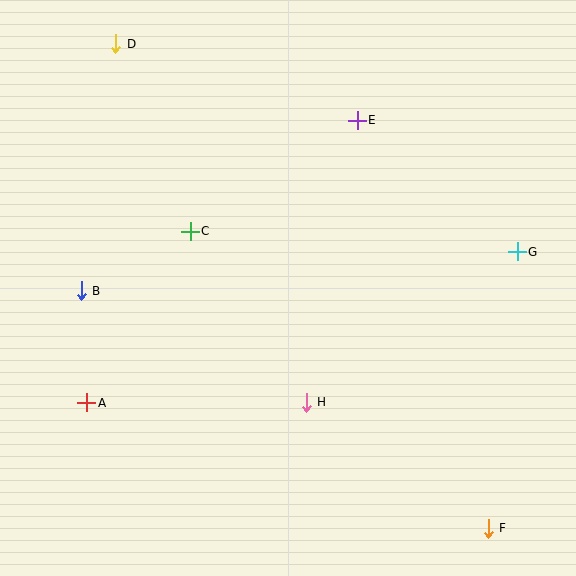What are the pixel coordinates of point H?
Point H is at (306, 402).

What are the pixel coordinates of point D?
Point D is at (116, 44).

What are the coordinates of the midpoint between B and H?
The midpoint between B and H is at (194, 346).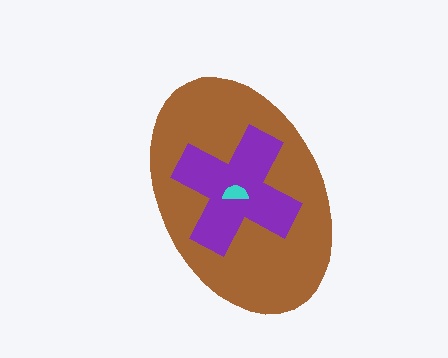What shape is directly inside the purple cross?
The cyan semicircle.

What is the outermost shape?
The brown ellipse.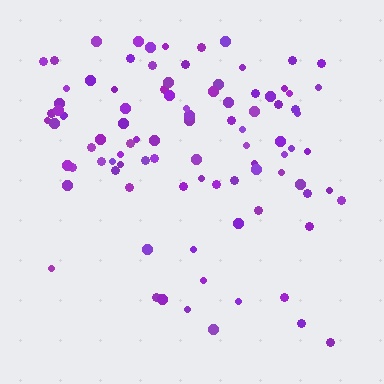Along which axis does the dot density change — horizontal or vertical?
Vertical.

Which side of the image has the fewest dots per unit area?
The bottom.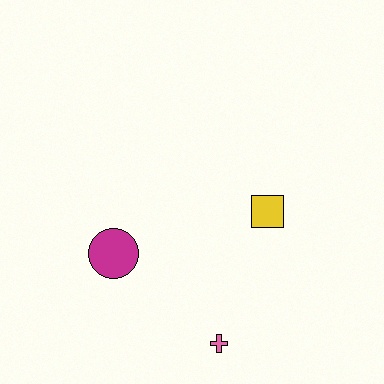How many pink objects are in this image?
There is 1 pink object.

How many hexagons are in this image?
There are no hexagons.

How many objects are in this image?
There are 3 objects.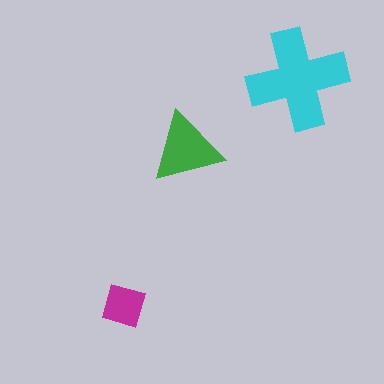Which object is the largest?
The cyan cross.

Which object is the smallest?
The magenta square.